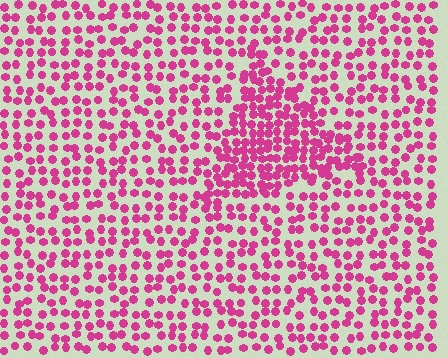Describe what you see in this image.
The image contains small magenta elements arranged at two different densities. A triangle-shaped region is visible where the elements are more densely packed than the surrounding area.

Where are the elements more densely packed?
The elements are more densely packed inside the triangle boundary.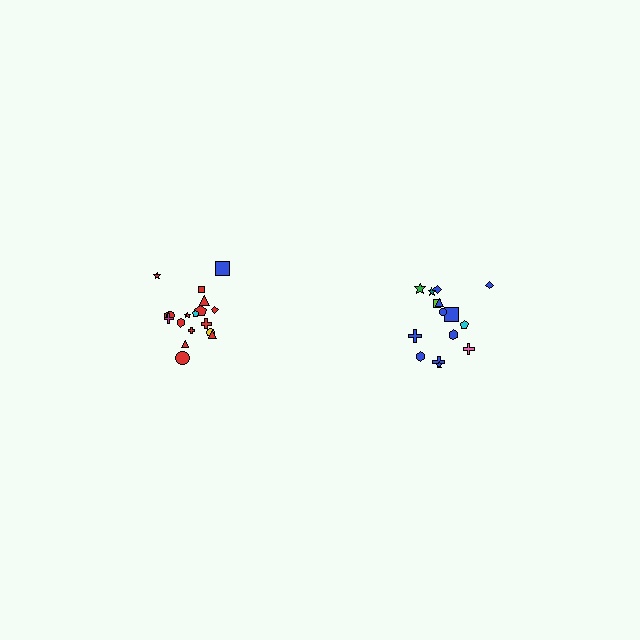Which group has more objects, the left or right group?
The left group.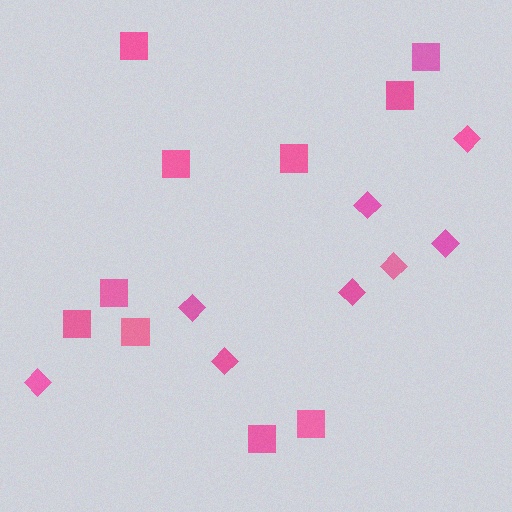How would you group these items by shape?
There are 2 groups: one group of diamonds (8) and one group of squares (10).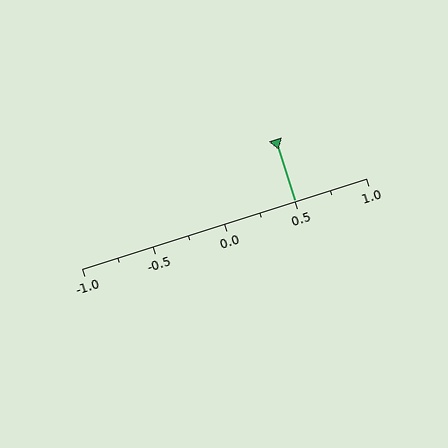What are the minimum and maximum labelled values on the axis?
The axis runs from -1.0 to 1.0.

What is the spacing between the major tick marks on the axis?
The major ticks are spaced 0.5 apart.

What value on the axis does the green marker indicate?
The marker indicates approximately 0.5.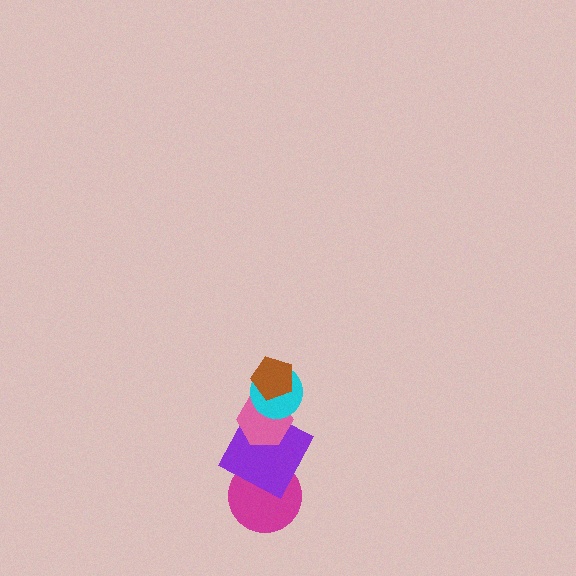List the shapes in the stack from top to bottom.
From top to bottom: the brown pentagon, the cyan circle, the pink hexagon, the purple square, the magenta circle.